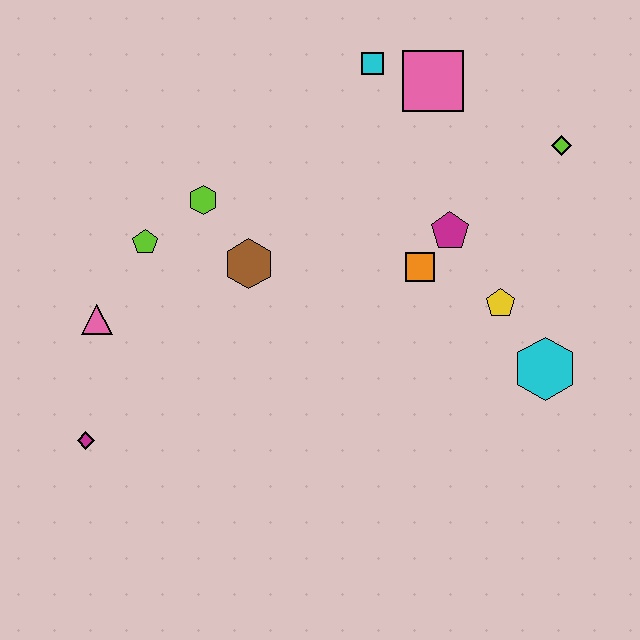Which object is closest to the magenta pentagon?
The orange square is closest to the magenta pentagon.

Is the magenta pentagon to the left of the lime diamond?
Yes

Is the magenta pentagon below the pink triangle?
No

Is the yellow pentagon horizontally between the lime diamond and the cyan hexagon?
No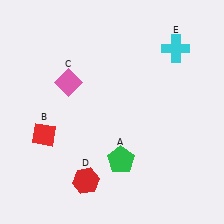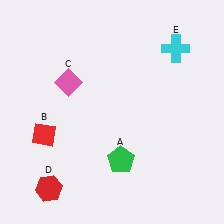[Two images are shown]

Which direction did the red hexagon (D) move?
The red hexagon (D) moved left.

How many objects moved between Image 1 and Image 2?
1 object moved between the two images.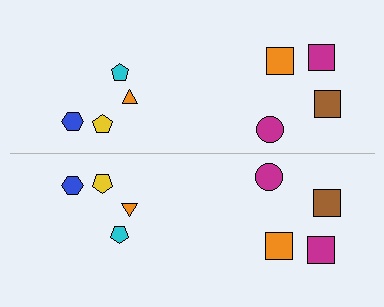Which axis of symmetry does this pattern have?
The pattern has a horizontal axis of symmetry running through the center of the image.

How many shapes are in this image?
There are 16 shapes in this image.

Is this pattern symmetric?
Yes, this pattern has bilateral (reflection) symmetry.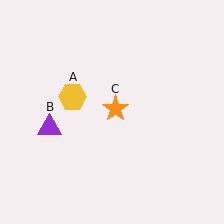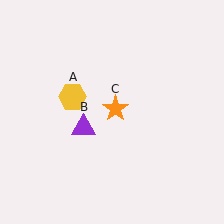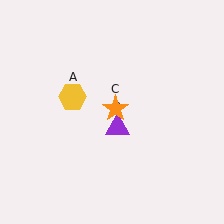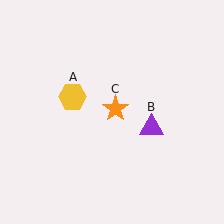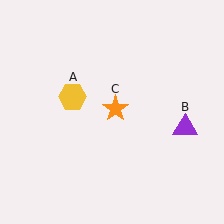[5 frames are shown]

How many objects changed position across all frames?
1 object changed position: purple triangle (object B).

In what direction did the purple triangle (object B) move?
The purple triangle (object B) moved right.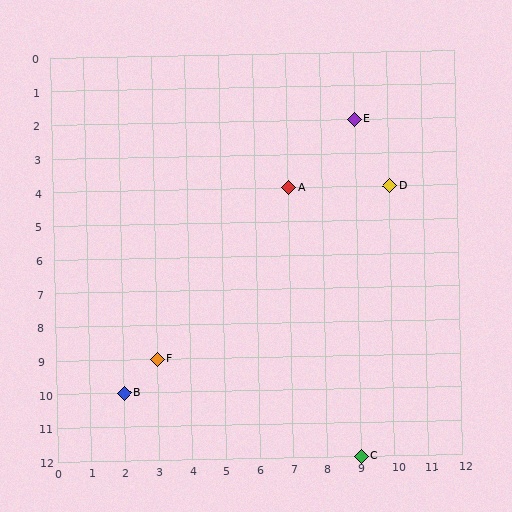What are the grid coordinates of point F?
Point F is at grid coordinates (3, 9).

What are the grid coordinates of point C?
Point C is at grid coordinates (9, 12).